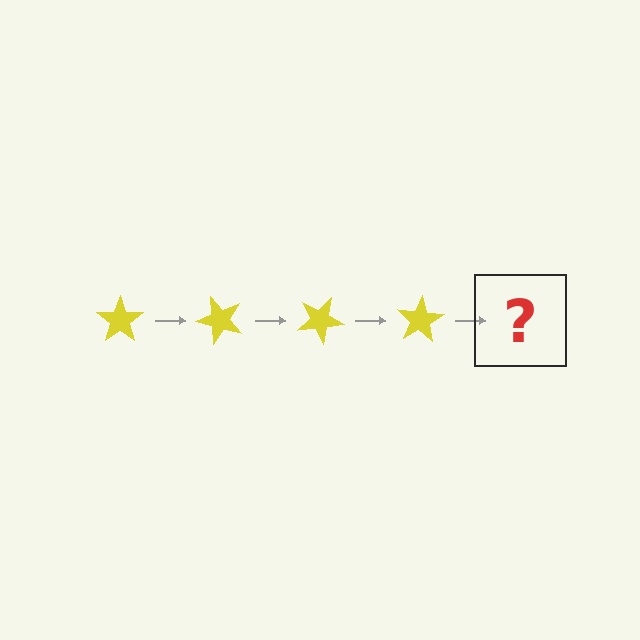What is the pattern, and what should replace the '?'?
The pattern is that the star rotates 50 degrees each step. The '?' should be a yellow star rotated 200 degrees.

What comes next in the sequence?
The next element should be a yellow star rotated 200 degrees.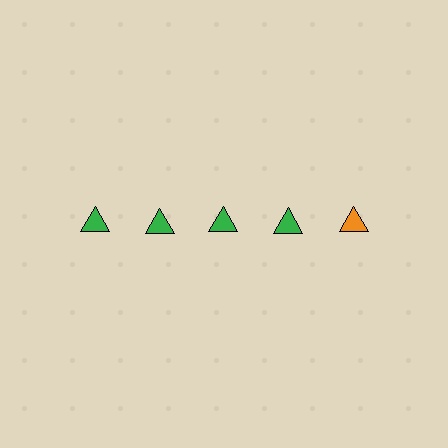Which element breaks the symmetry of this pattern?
The orange triangle in the top row, rightmost column breaks the symmetry. All other shapes are green triangles.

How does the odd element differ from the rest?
It has a different color: orange instead of green.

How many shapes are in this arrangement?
There are 5 shapes arranged in a grid pattern.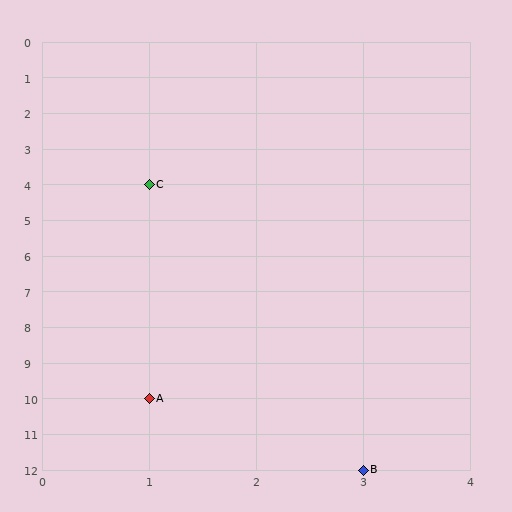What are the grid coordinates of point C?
Point C is at grid coordinates (1, 4).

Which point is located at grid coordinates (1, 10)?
Point A is at (1, 10).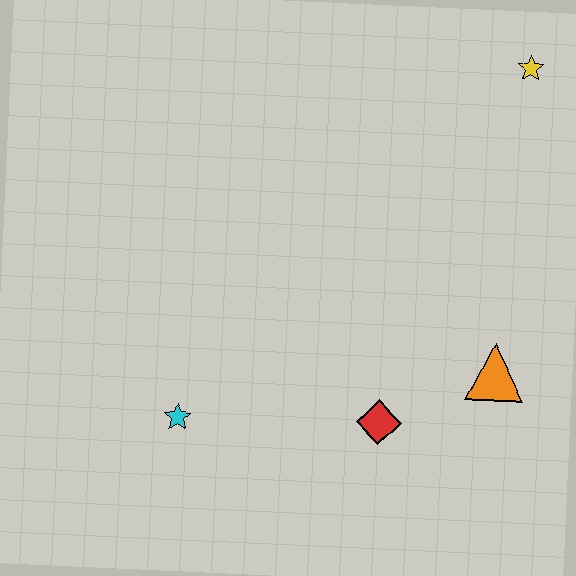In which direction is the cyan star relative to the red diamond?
The cyan star is to the left of the red diamond.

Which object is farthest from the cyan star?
The yellow star is farthest from the cyan star.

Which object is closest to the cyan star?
The red diamond is closest to the cyan star.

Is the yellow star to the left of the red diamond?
No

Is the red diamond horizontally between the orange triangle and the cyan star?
Yes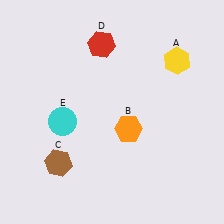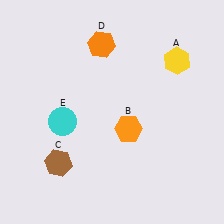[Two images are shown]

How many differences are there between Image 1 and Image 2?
There is 1 difference between the two images.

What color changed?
The hexagon (D) changed from red in Image 1 to orange in Image 2.